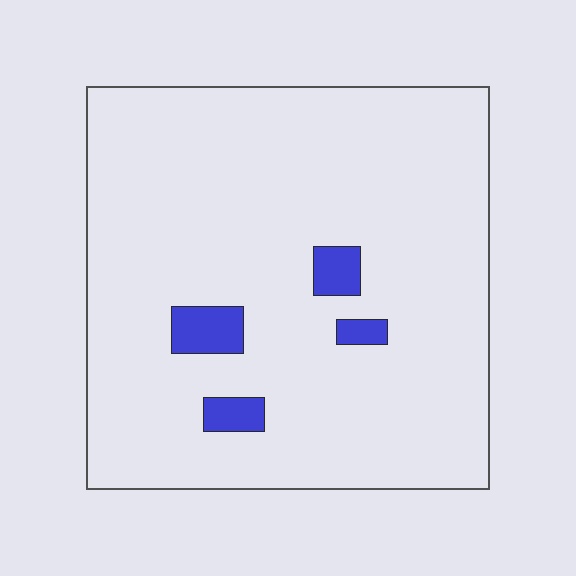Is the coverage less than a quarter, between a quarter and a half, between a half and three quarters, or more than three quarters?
Less than a quarter.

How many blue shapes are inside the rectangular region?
4.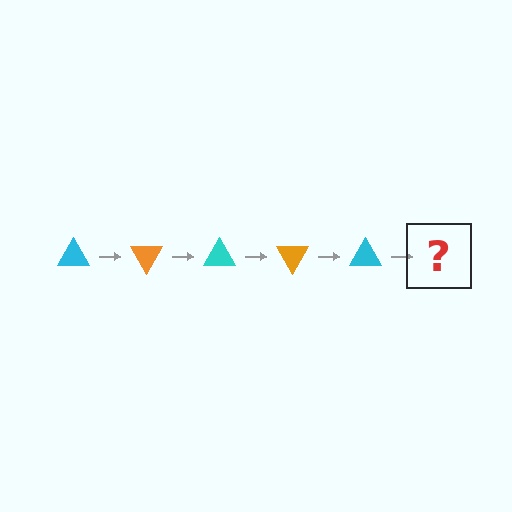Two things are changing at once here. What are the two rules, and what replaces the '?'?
The two rules are that it rotates 60 degrees each step and the color cycles through cyan and orange. The '?' should be an orange triangle, rotated 300 degrees from the start.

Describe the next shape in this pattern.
It should be an orange triangle, rotated 300 degrees from the start.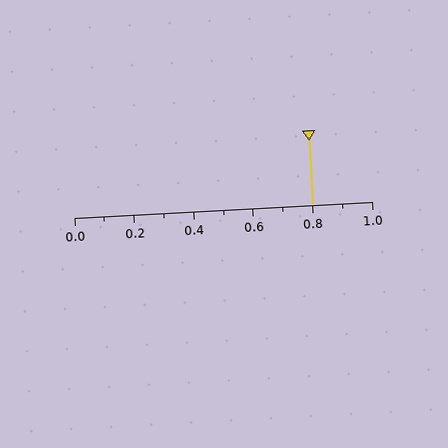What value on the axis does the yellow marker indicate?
The marker indicates approximately 0.8.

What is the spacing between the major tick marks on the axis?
The major ticks are spaced 0.2 apart.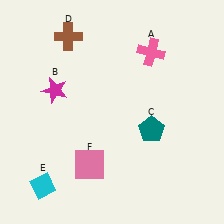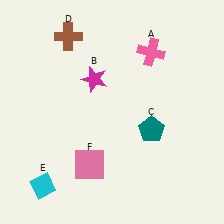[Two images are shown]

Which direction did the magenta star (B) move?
The magenta star (B) moved right.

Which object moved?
The magenta star (B) moved right.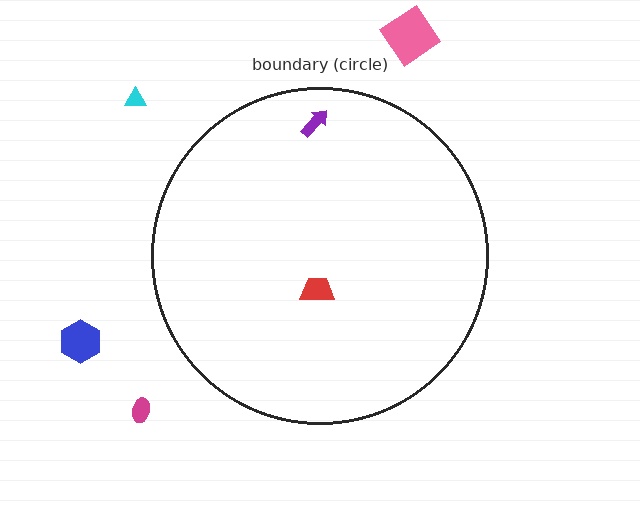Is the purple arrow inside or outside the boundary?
Inside.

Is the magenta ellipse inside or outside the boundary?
Outside.